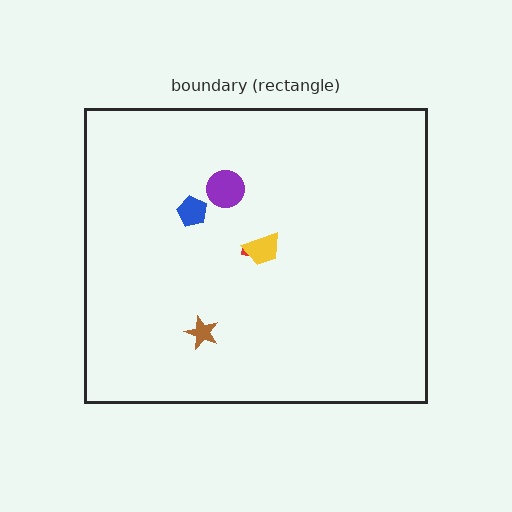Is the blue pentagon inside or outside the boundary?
Inside.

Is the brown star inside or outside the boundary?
Inside.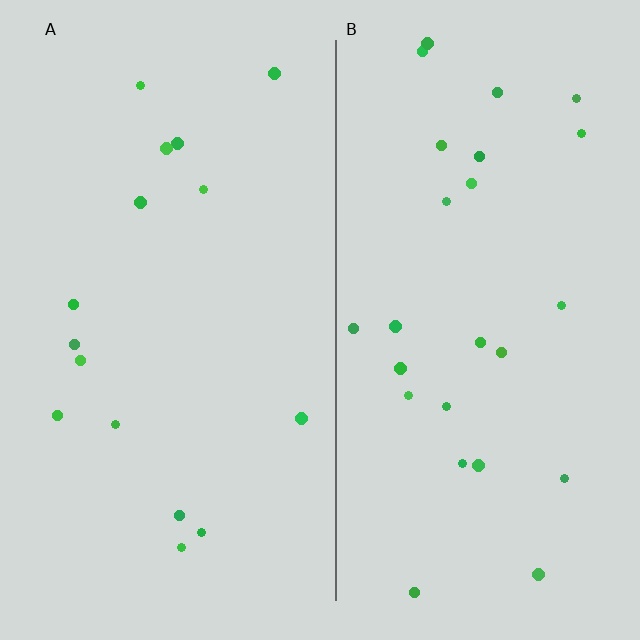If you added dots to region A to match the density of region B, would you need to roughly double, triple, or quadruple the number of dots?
Approximately double.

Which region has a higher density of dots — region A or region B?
B (the right).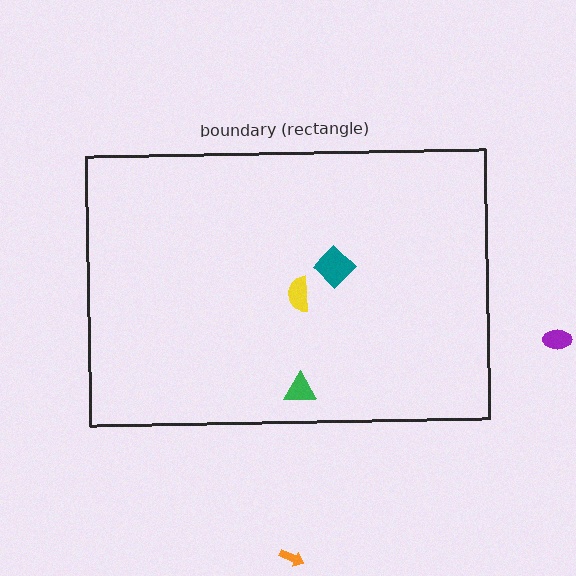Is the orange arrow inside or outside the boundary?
Outside.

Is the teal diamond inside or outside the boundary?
Inside.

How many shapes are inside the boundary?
3 inside, 2 outside.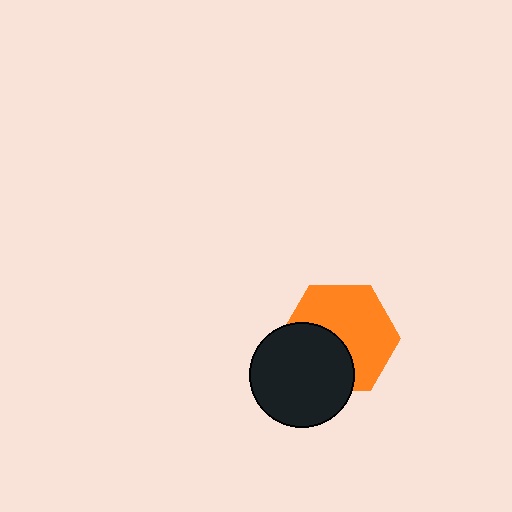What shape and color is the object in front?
The object in front is a black circle.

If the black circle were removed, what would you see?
You would see the complete orange hexagon.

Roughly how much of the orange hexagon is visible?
About half of it is visible (roughly 61%).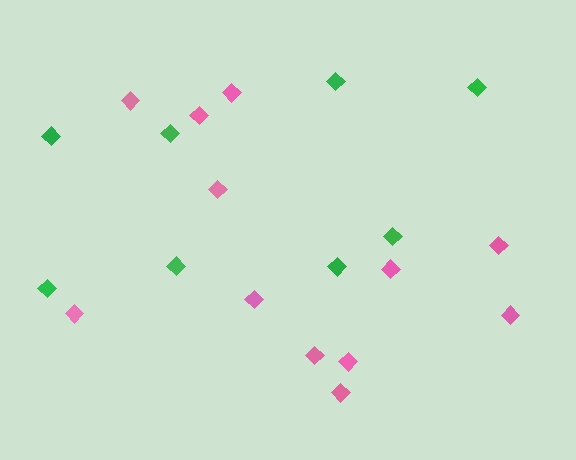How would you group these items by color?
There are 2 groups: one group of green diamonds (8) and one group of pink diamonds (12).